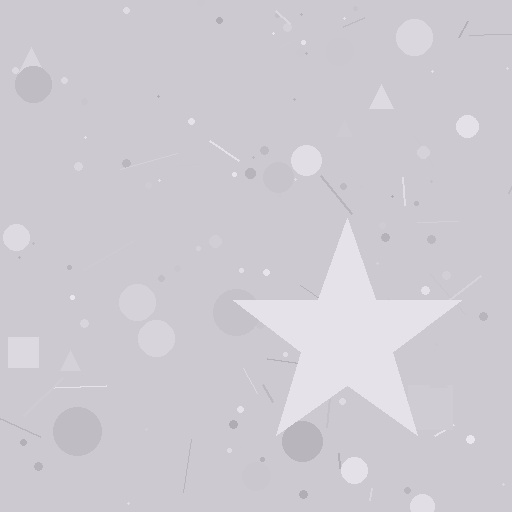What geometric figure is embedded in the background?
A star is embedded in the background.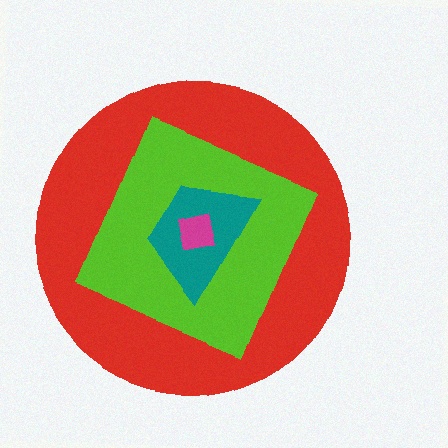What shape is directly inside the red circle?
The lime diamond.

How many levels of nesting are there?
4.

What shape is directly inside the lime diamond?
The teal trapezoid.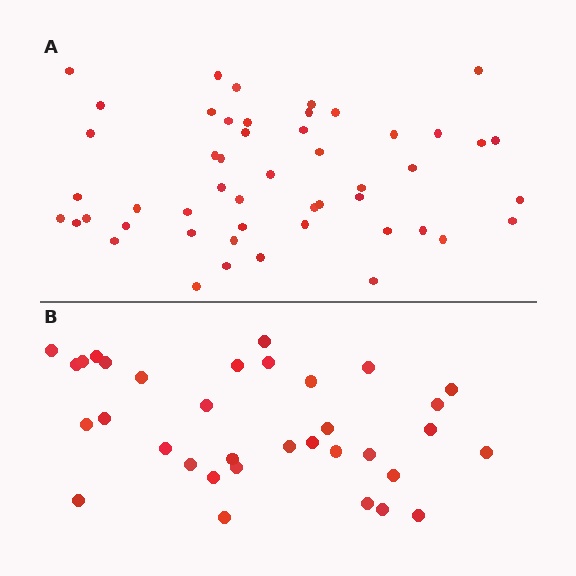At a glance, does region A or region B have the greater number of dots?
Region A (the top region) has more dots.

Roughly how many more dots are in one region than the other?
Region A has approximately 15 more dots than region B.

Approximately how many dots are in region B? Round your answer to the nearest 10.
About 30 dots. (The exact count is 34, which rounds to 30.)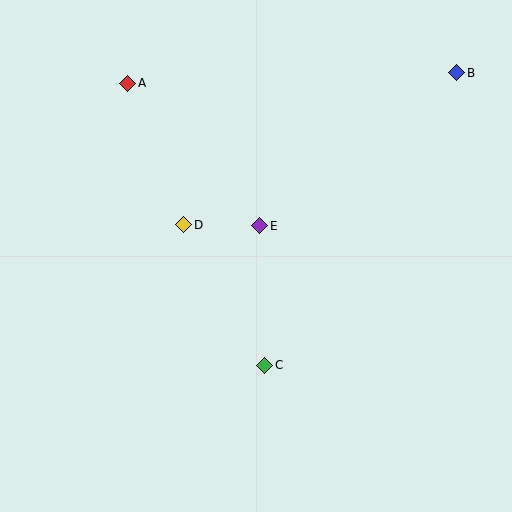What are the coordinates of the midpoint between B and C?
The midpoint between B and C is at (361, 219).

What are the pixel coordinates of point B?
Point B is at (457, 73).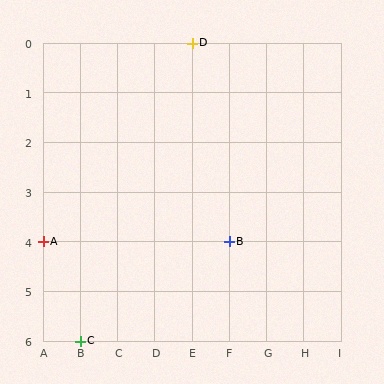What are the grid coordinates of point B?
Point B is at grid coordinates (F, 4).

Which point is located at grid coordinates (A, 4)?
Point A is at (A, 4).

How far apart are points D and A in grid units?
Points D and A are 4 columns and 4 rows apart (about 5.7 grid units diagonally).